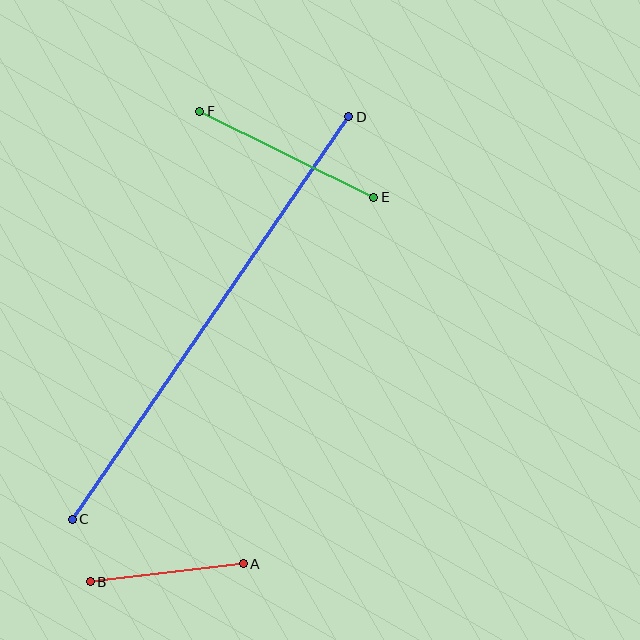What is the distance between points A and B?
The distance is approximately 154 pixels.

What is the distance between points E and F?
The distance is approximately 194 pixels.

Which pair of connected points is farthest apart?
Points C and D are farthest apart.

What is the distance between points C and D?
The distance is approximately 489 pixels.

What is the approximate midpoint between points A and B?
The midpoint is at approximately (167, 573) pixels.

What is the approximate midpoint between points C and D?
The midpoint is at approximately (211, 318) pixels.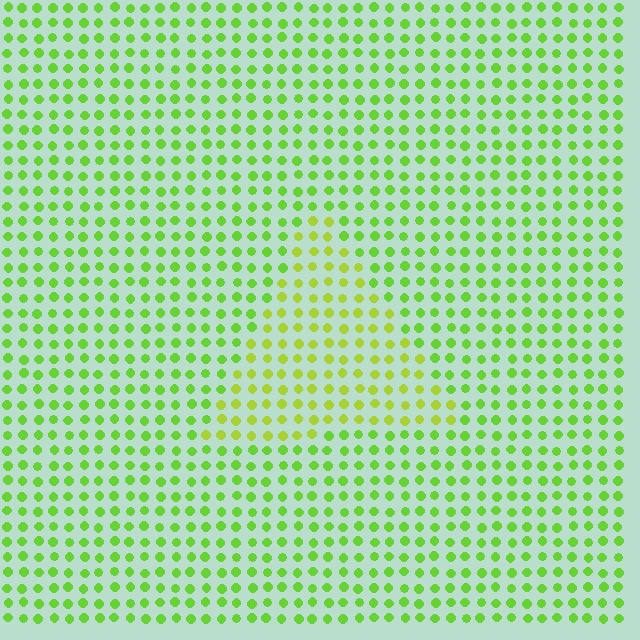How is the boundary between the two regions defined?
The boundary is defined purely by a slight shift in hue (about 24 degrees). Spacing, size, and orientation are identical on both sides.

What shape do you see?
I see a triangle.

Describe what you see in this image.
The image is filled with small lime elements in a uniform arrangement. A triangle-shaped region is visible where the elements are tinted to a slightly different hue, forming a subtle color boundary.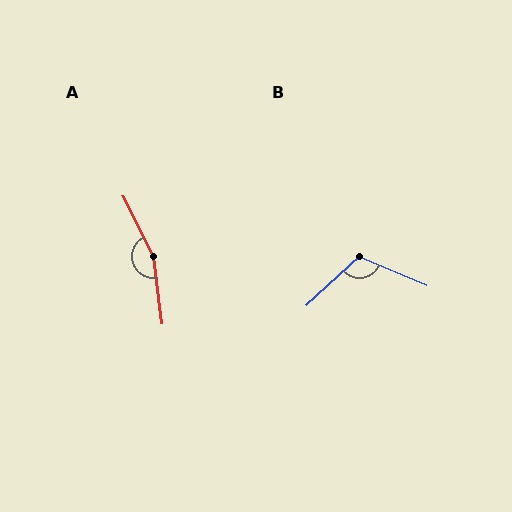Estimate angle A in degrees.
Approximately 160 degrees.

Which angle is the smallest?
B, at approximately 114 degrees.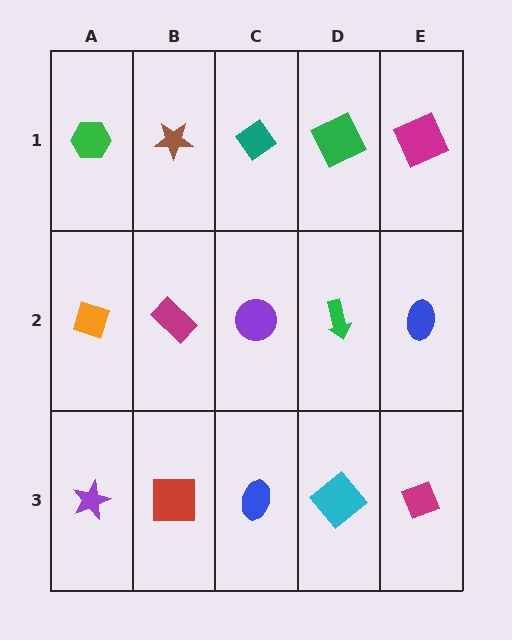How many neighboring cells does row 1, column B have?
3.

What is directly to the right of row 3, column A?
A red square.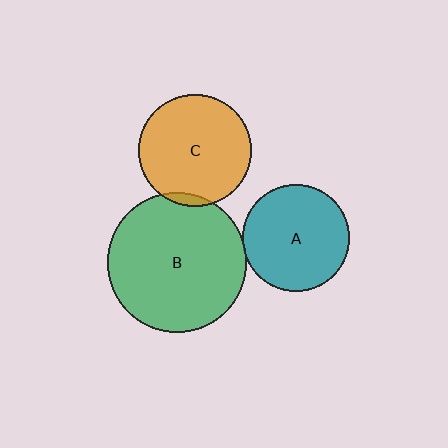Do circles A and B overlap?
Yes.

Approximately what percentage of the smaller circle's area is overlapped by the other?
Approximately 5%.